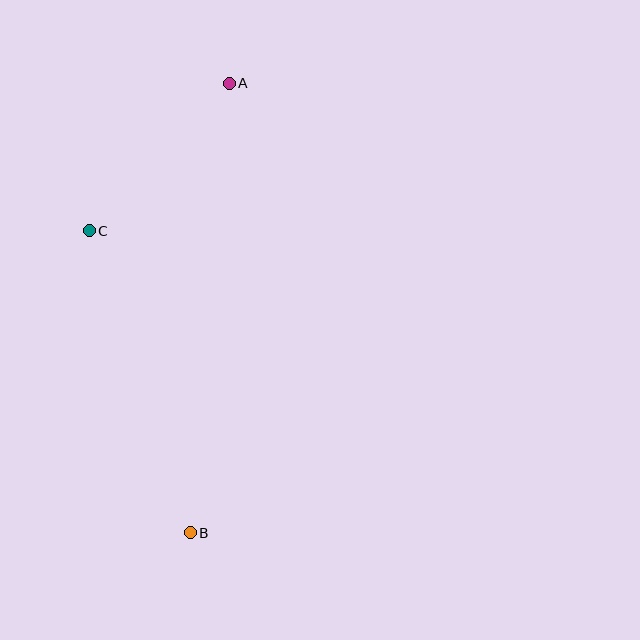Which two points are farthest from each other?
Points A and B are farthest from each other.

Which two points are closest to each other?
Points A and C are closest to each other.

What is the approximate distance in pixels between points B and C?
The distance between B and C is approximately 318 pixels.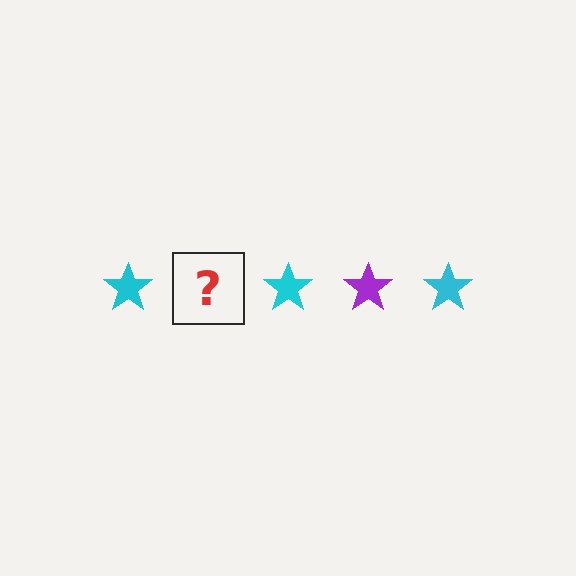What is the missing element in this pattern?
The missing element is a purple star.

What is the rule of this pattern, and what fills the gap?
The rule is that the pattern cycles through cyan, purple stars. The gap should be filled with a purple star.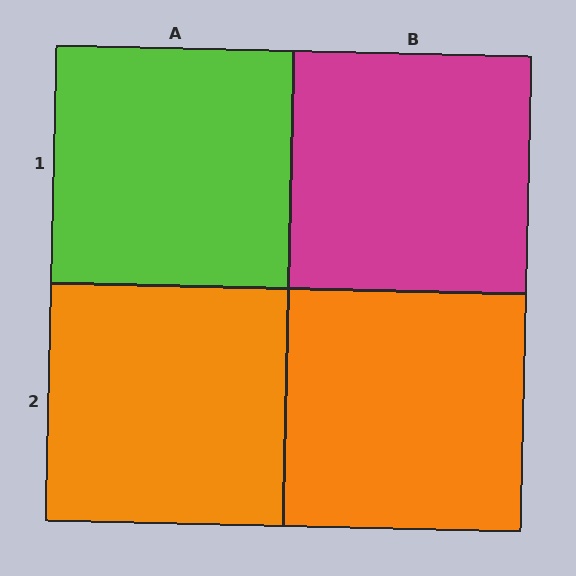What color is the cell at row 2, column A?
Orange.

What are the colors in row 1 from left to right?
Lime, magenta.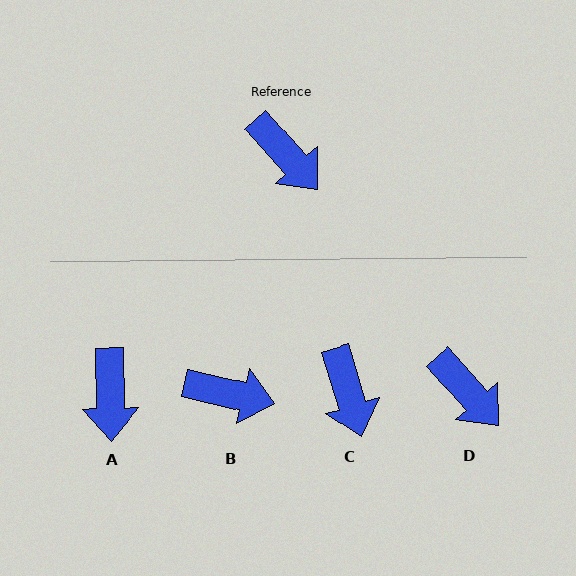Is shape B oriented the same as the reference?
No, it is off by about 36 degrees.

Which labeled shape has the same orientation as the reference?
D.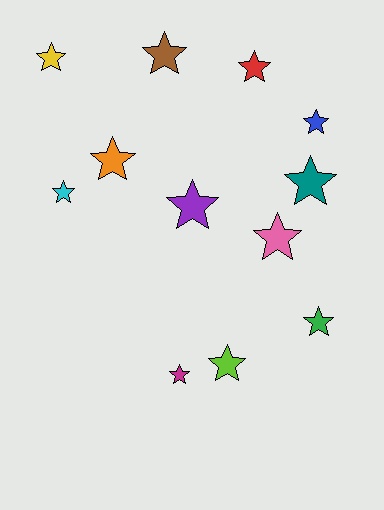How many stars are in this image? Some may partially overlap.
There are 12 stars.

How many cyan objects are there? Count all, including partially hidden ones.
There is 1 cyan object.